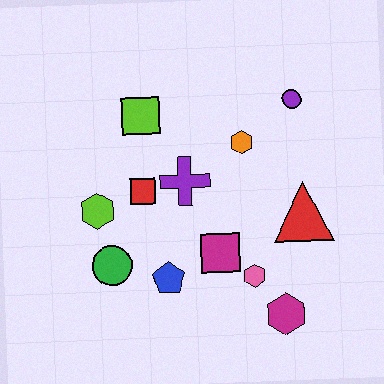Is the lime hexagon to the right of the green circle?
No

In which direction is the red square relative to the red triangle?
The red square is to the left of the red triangle.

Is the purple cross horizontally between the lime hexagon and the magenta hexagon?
Yes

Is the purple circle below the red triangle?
No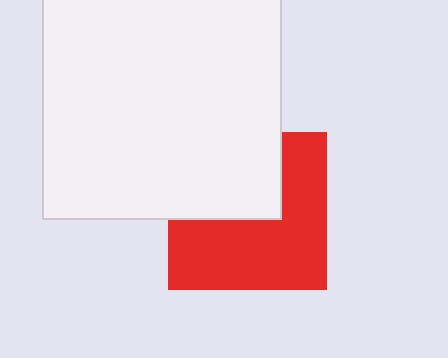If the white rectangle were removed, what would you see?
You would see the complete red square.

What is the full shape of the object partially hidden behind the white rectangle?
The partially hidden object is a red square.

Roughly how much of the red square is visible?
About half of it is visible (roughly 60%).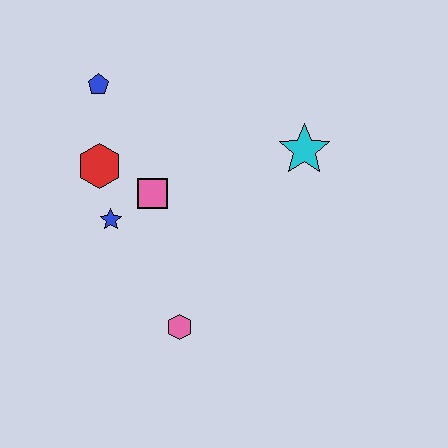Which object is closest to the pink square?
The blue star is closest to the pink square.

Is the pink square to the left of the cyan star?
Yes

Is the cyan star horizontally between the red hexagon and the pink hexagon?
No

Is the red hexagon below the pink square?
No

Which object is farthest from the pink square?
The cyan star is farthest from the pink square.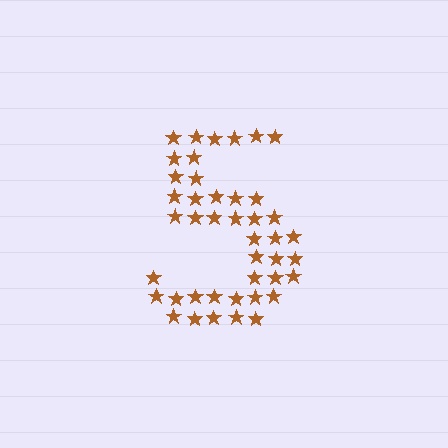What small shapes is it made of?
It is made of small stars.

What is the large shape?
The large shape is the digit 5.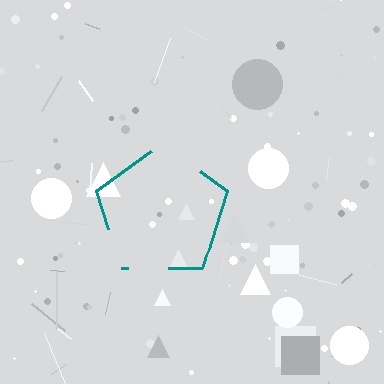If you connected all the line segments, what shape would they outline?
They would outline a pentagon.